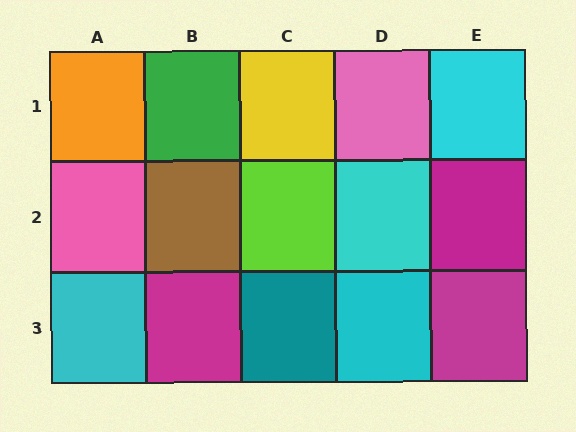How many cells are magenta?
3 cells are magenta.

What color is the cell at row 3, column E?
Magenta.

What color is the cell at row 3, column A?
Cyan.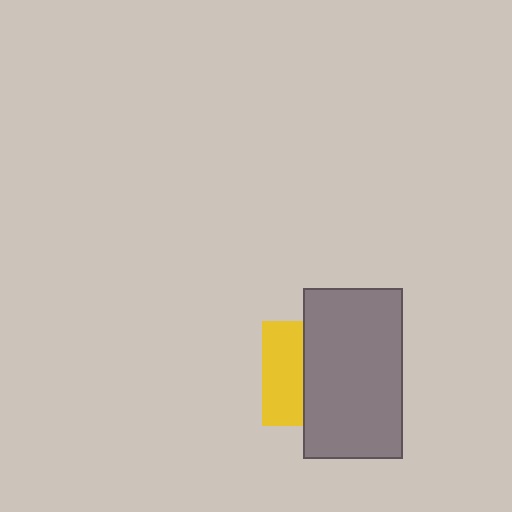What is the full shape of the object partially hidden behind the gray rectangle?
The partially hidden object is a yellow square.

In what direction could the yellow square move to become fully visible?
The yellow square could move left. That would shift it out from behind the gray rectangle entirely.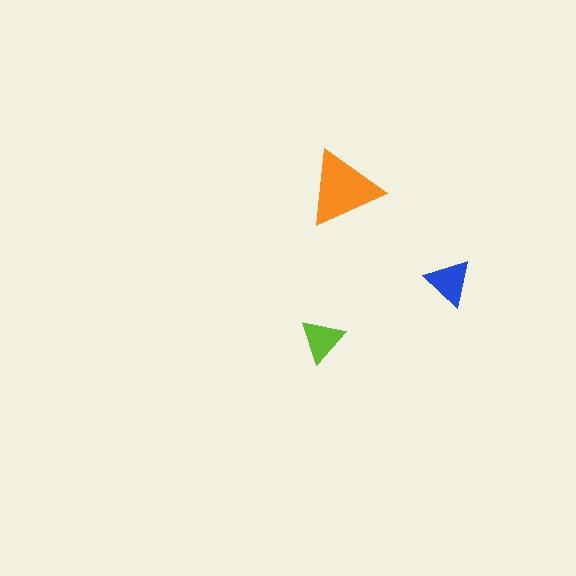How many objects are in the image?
There are 3 objects in the image.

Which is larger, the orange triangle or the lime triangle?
The orange one.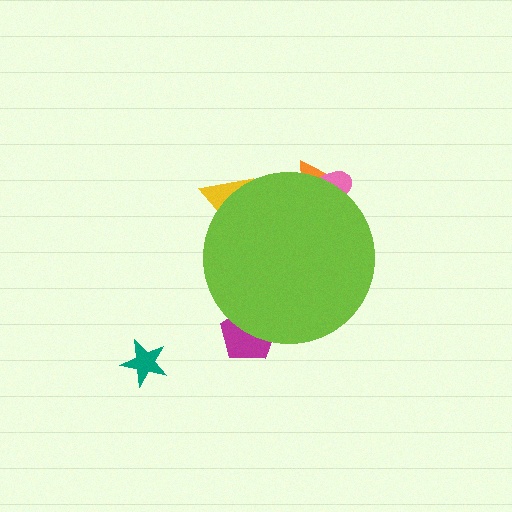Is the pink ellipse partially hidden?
Yes, the pink ellipse is partially hidden behind the lime circle.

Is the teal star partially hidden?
No, the teal star is fully visible.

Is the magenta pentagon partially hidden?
Yes, the magenta pentagon is partially hidden behind the lime circle.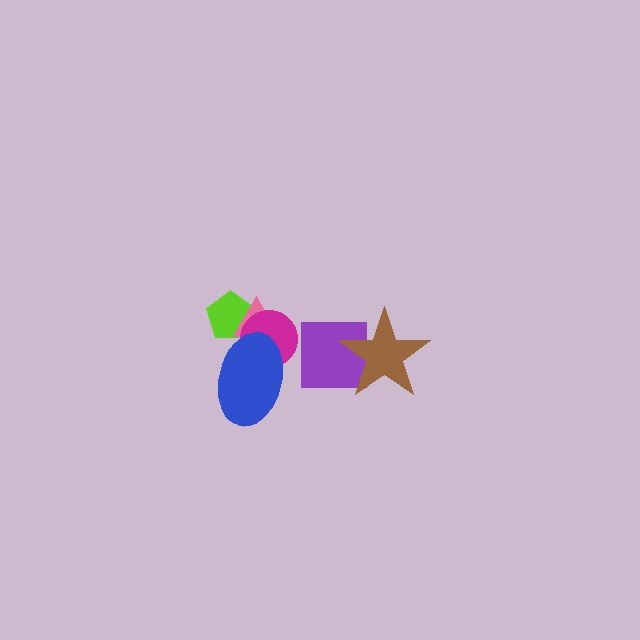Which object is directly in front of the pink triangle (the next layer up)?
The magenta circle is directly in front of the pink triangle.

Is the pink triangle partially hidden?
Yes, it is partially covered by another shape.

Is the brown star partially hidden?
No, no other shape covers it.